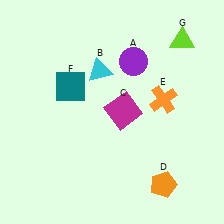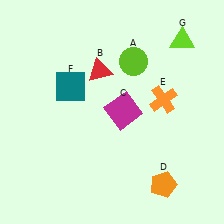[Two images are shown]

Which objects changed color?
A changed from purple to lime. B changed from cyan to red.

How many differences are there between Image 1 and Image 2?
There are 2 differences between the two images.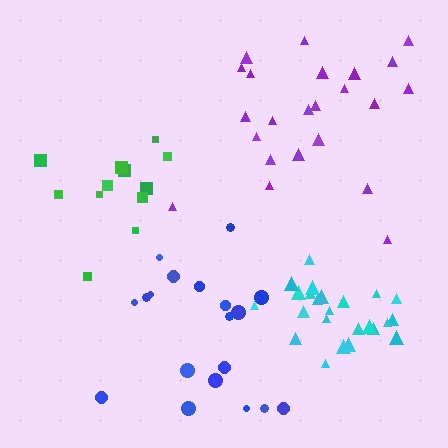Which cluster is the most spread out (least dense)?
Purple.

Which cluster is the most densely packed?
Cyan.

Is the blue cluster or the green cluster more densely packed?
Green.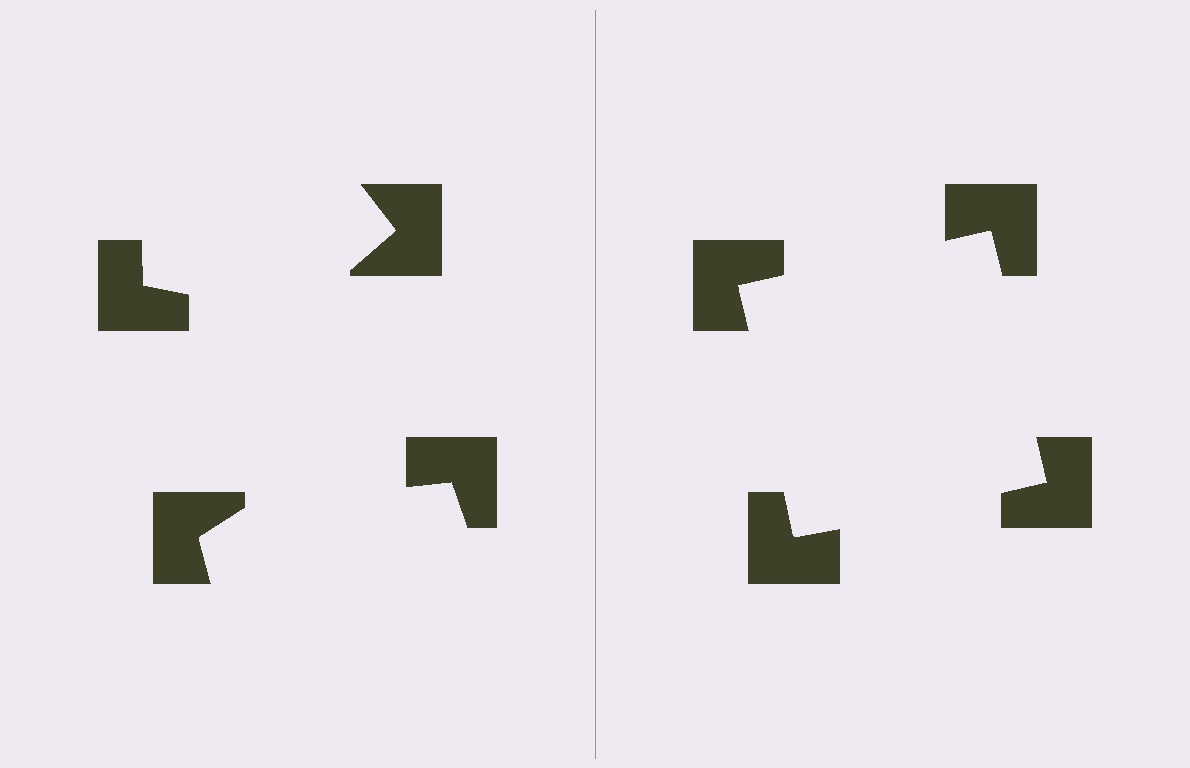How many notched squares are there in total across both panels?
8 — 4 on each side.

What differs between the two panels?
The notched squares are positioned identically on both sides; only the wedge orientations differ. On the right they align to a square; on the left they are misaligned.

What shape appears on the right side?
An illusory square.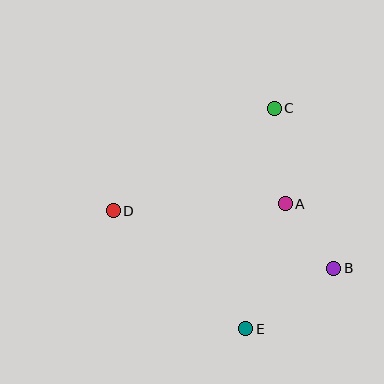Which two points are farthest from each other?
Points B and D are farthest from each other.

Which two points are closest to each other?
Points A and B are closest to each other.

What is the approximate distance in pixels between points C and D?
The distance between C and D is approximately 191 pixels.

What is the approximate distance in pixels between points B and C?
The distance between B and C is approximately 171 pixels.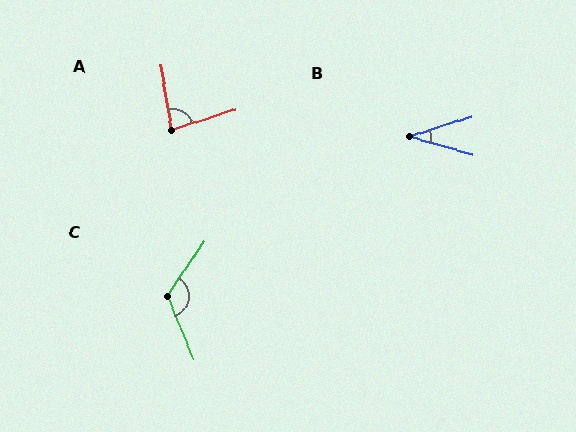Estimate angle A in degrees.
Approximately 81 degrees.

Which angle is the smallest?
B, at approximately 34 degrees.